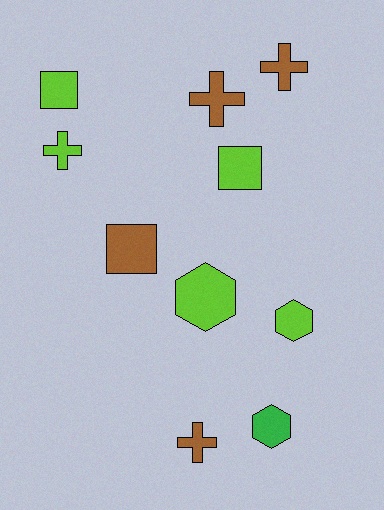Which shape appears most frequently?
Cross, with 4 objects.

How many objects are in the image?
There are 10 objects.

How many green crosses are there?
There are no green crosses.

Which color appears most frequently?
Lime, with 5 objects.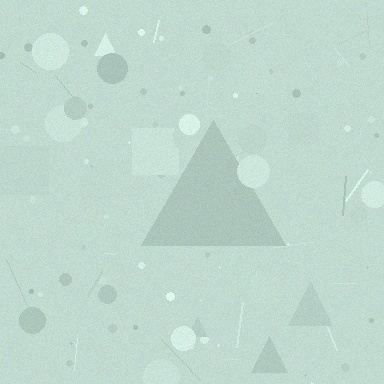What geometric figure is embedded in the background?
A triangle is embedded in the background.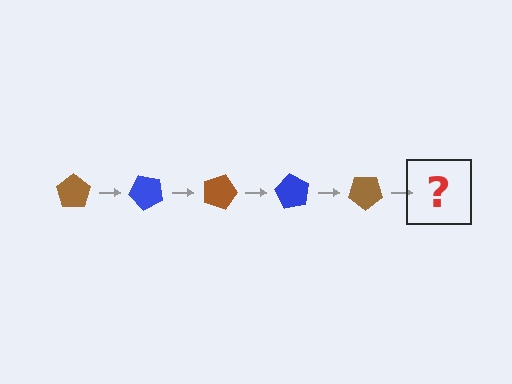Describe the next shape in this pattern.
It should be a blue pentagon, rotated 225 degrees from the start.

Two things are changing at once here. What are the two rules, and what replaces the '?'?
The two rules are that it rotates 45 degrees each step and the color cycles through brown and blue. The '?' should be a blue pentagon, rotated 225 degrees from the start.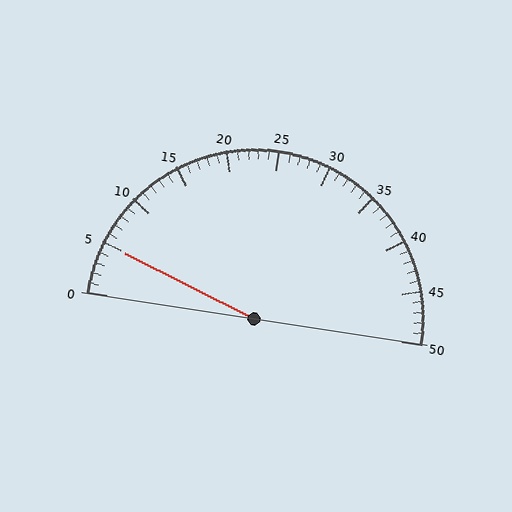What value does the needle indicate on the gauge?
The needle indicates approximately 5.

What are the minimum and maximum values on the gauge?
The gauge ranges from 0 to 50.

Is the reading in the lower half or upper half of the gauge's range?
The reading is in the lower half of the range (0 to 50).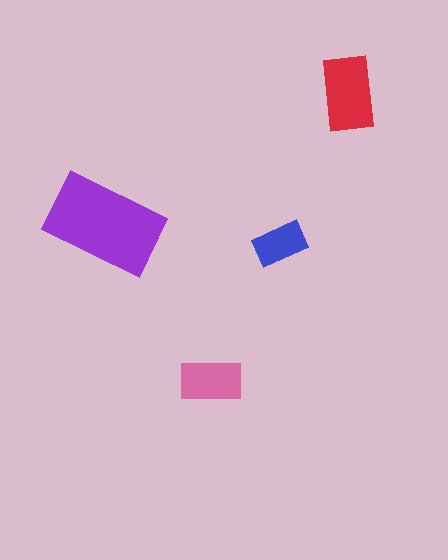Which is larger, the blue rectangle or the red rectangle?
The red one.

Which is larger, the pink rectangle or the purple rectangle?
The purple one.